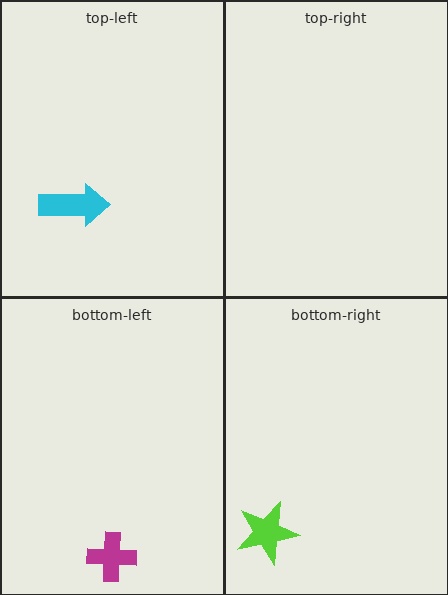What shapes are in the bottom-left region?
The magenta cross.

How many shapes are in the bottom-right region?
1.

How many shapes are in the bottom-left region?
1.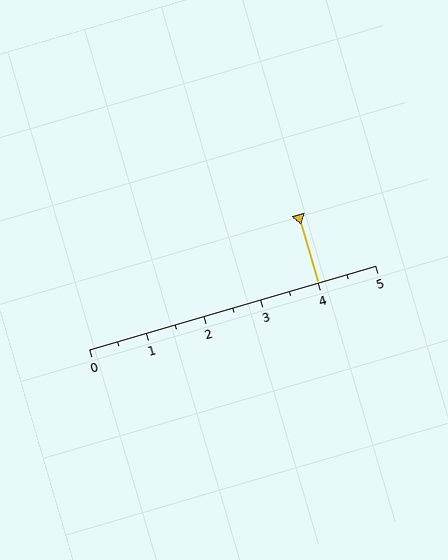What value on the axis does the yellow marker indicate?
The marker indicates approximately 4.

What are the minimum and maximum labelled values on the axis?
The axis runs from 0 to 5.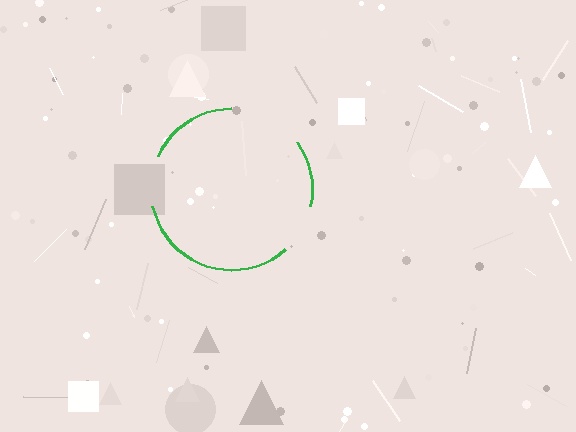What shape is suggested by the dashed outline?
The dashed outline suggests a circle.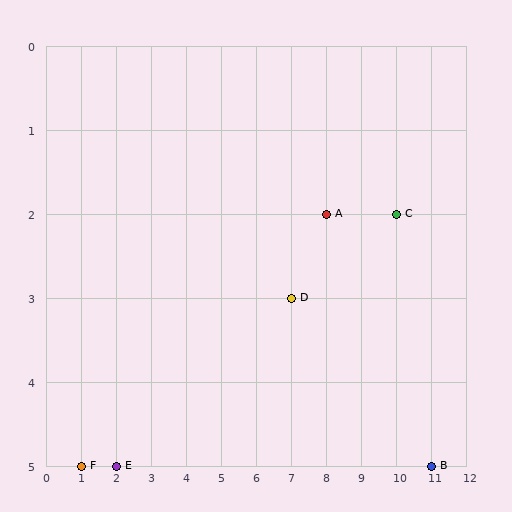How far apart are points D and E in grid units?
Points D and E are 5 columns and 2 rows apart (about 5.4 grid units diagonally).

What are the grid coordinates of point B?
Point B is at grid coordinates (11, 5).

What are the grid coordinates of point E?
Point E is at grid coordinates (2, 5).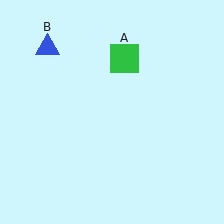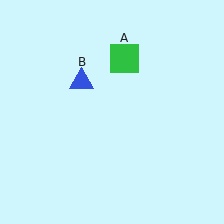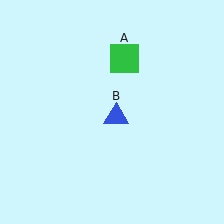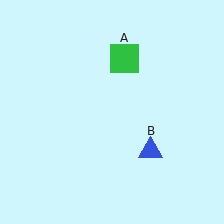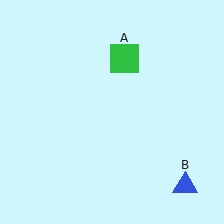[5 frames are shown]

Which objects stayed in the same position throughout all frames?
Green square (object A) remained stationary.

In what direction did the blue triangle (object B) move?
The blue triangle (object B) moved down and to the right.